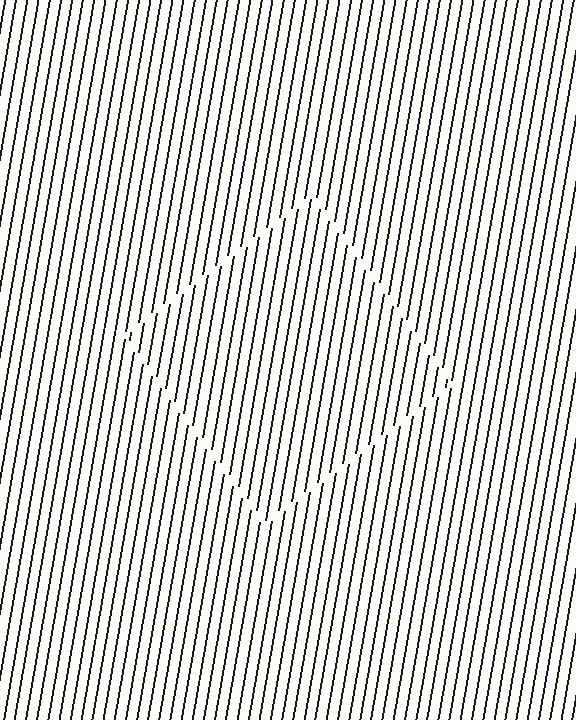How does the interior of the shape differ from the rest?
The interior of the shape contains the same grating, shifted by half a period — the contour is defined by the phase discontinuity where line-ends from the inner and outer gratings abut.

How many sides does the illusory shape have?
4 sides — the line-ends trace a square.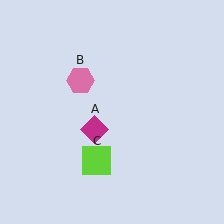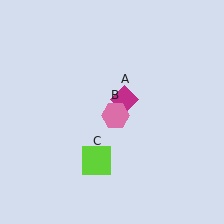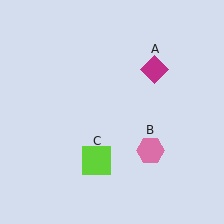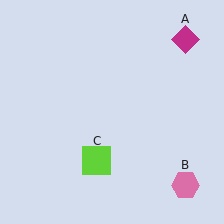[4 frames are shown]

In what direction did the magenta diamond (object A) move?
The magenta diamond (object A) moved up and to the right.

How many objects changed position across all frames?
2 objects changed position: magenta diamond (object A), pink hexagon (object B).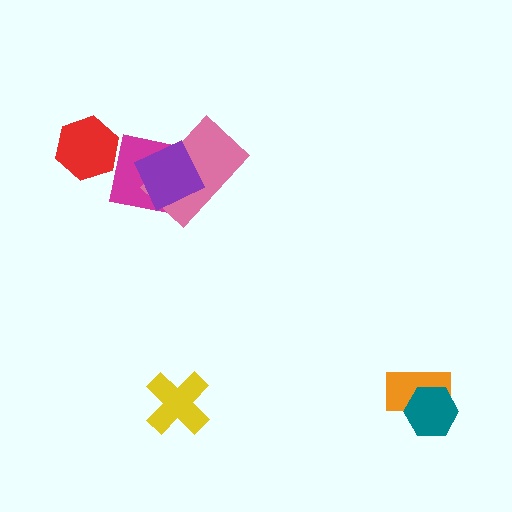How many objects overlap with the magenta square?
3 objects overlap with the magenta square.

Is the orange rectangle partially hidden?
Yes, it is partially covered by another shape.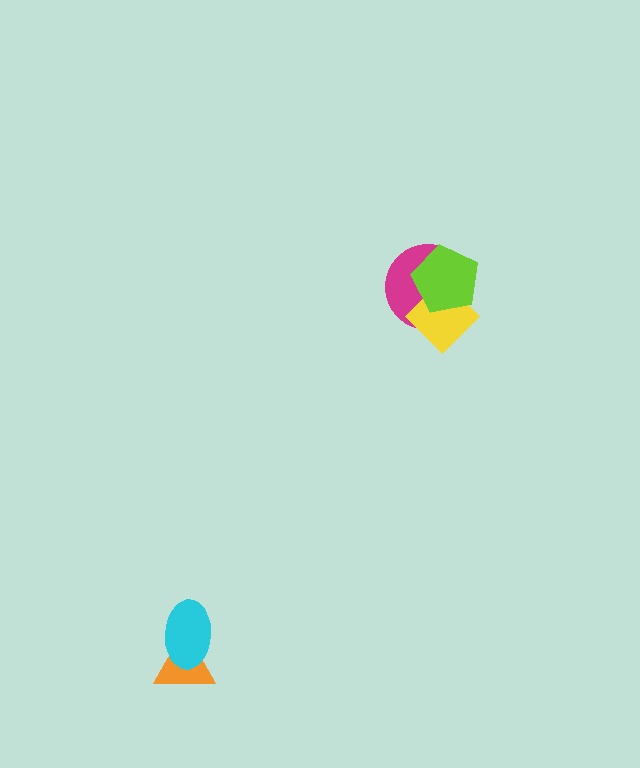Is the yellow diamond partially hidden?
Yes, it is partially covered by another shape.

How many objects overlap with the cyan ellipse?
1 object overlaps with the cyan ellipse.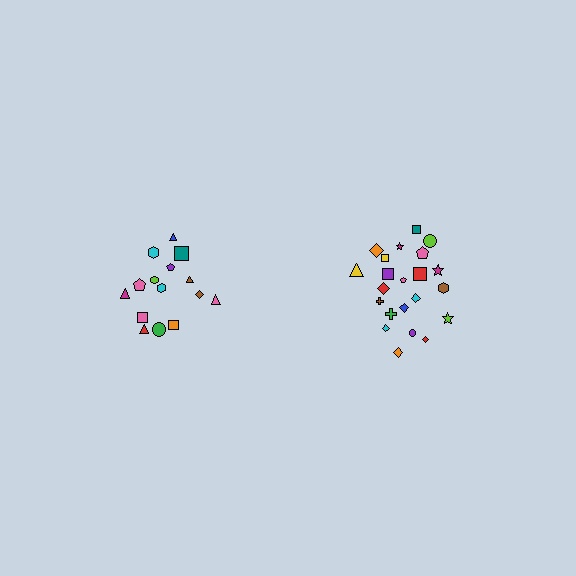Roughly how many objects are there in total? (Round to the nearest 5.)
Roughly 35 objects in total.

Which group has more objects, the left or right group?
The right group.